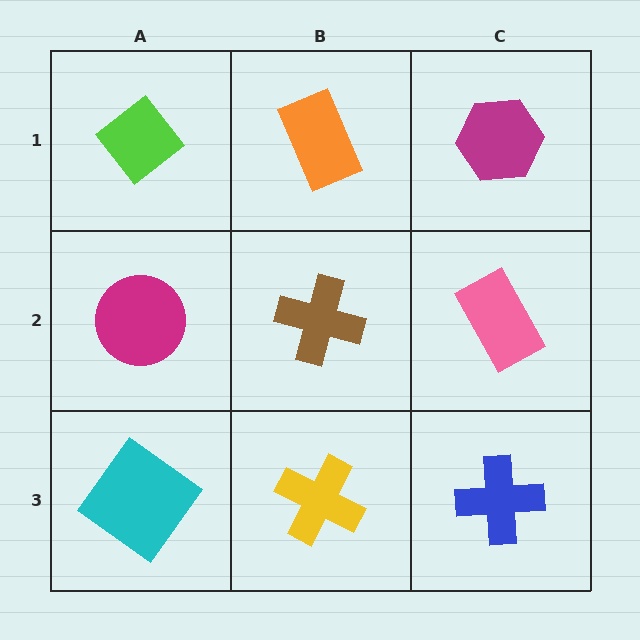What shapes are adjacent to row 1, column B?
A brown cross (row 2, column B), a lime diamond (row 1, column A), a magenta hexagon (row 1, column C).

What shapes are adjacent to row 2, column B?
An orange rectangle (row 1, column B), a yellow cross (row 3, column B), a magenta circle (row 2, column A), a pink rectangle (row 2, column C).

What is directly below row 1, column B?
A brown cross.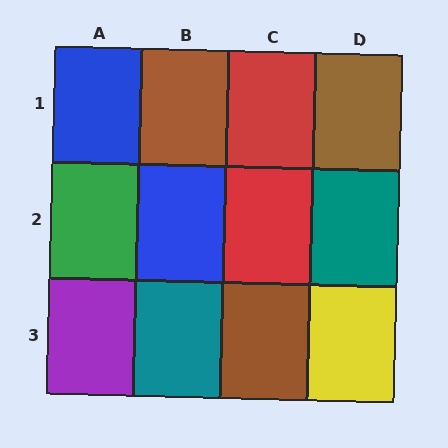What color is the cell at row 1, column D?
Brown.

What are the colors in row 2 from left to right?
Green, blue, red, teal.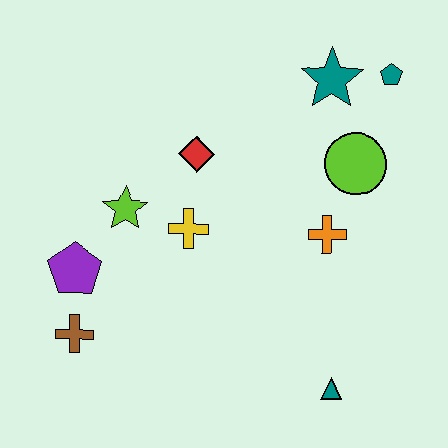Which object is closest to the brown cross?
The purple pentagon is closest to the brown cross.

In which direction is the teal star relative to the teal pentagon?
The teal star is to the left of the teal pentagon.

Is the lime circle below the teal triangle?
No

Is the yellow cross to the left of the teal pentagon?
Yes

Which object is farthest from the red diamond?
The teal triangle is farthest from the red diamond.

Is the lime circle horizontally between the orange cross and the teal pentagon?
Yes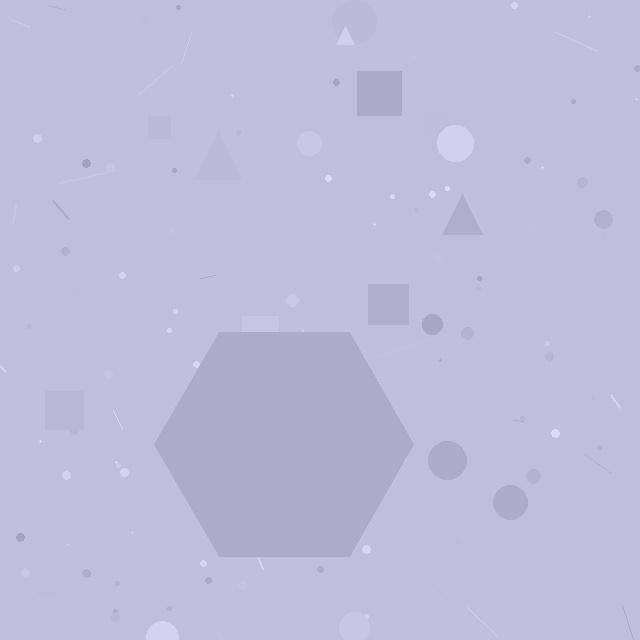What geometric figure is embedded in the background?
A hexagon is embedded in the background.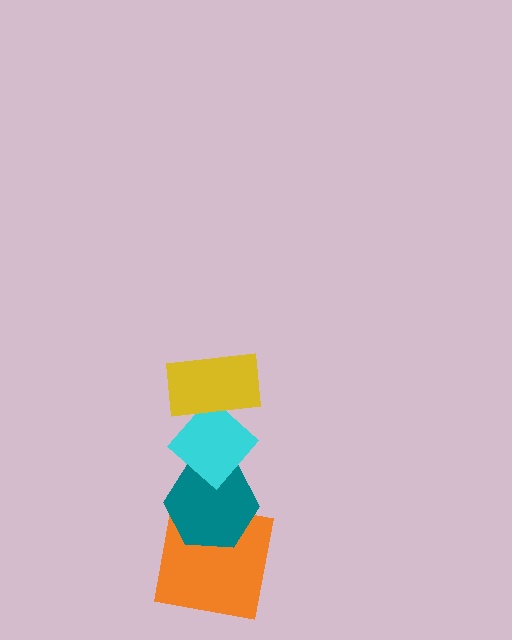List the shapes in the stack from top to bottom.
From top to bottom: the yellow rectangle, the cyan diamond, the teal hexagon, the orange square.